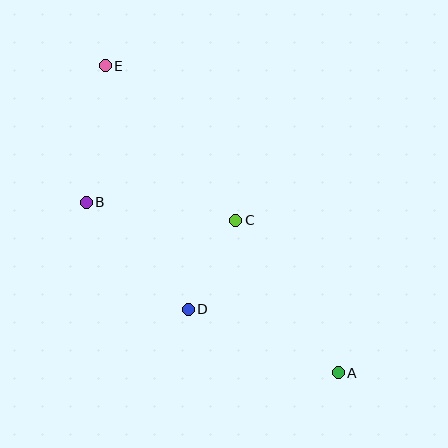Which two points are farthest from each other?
Points A and E are farthest from each other.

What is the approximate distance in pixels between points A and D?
The distance between A and D is approximately 163 pixels.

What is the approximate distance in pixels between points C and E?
The distance between C and E is approximately 202 pixels.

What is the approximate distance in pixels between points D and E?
The distance between D and E is approximately 257 pixels.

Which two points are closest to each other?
Points C and D are closest to each other.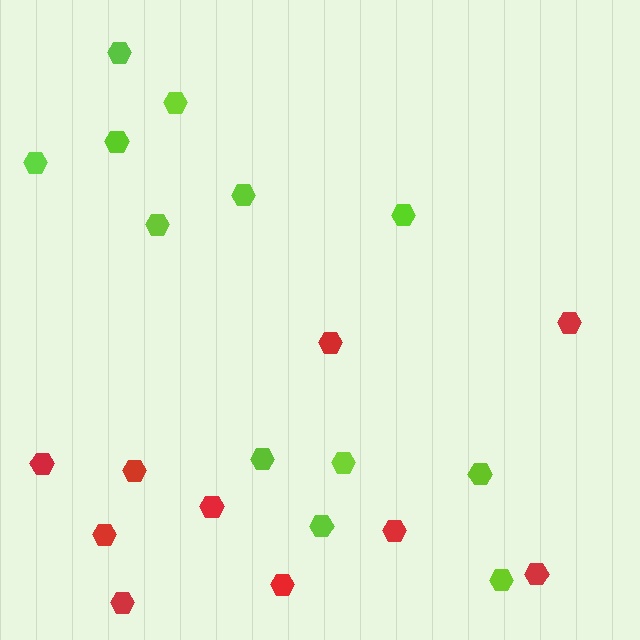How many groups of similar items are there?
There are 2 groups: one group of lime hexagons (12) and one group of red hexagons (10).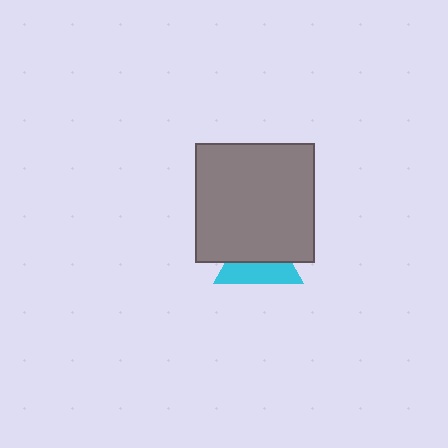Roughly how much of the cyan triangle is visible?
A small part of it is visible (roughly 44%).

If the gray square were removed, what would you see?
You would see the complete cyan triangle.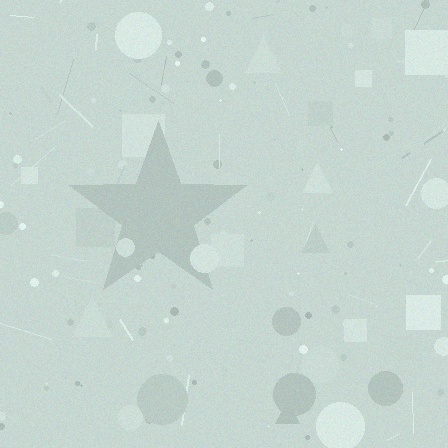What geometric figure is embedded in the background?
A star is embedded in the background.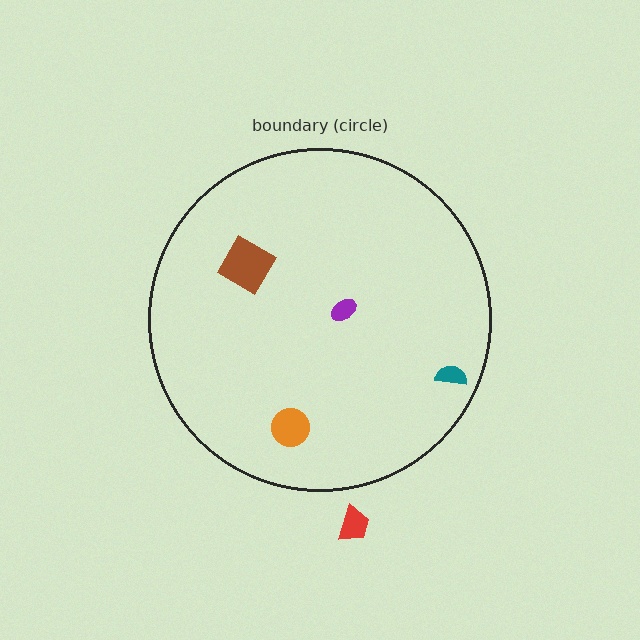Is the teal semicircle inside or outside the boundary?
Inside.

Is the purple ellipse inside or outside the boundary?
Inside.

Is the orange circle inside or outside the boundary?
Inside.